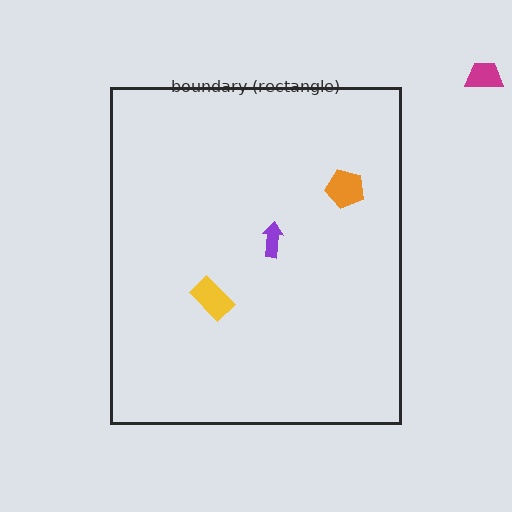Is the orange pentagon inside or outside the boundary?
Inside.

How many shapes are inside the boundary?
3 inside, 1 outside.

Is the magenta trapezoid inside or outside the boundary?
Outside.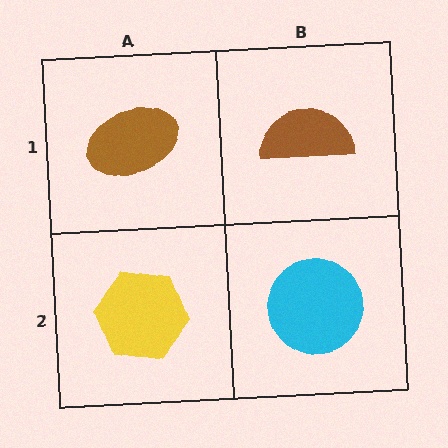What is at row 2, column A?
A yellow hexagon.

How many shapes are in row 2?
2 shapes.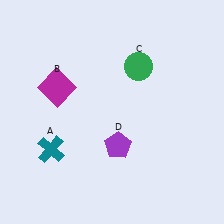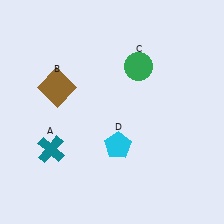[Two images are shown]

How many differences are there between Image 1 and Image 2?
There are 2 differences between the two images.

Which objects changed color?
B changed from magenta to brown. D changed from purple to cyan.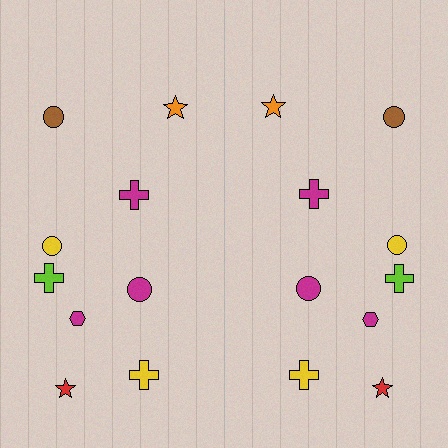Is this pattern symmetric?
Yes, this pattern has bilateral (reflection) symmetry.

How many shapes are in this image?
There are 18 shapes in this image.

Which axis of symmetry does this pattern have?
The pattern has a vertical axis of symmetry running through the center of the image.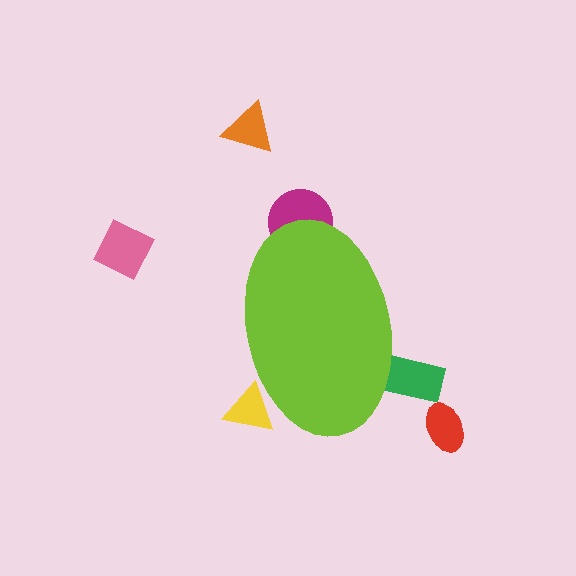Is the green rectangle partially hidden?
Yes, the green rectangle is partially hidden behind the lime ellipse.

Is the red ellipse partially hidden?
No, the red ellipse is fully visible.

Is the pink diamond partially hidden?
No, the pink diamond is fully visible.